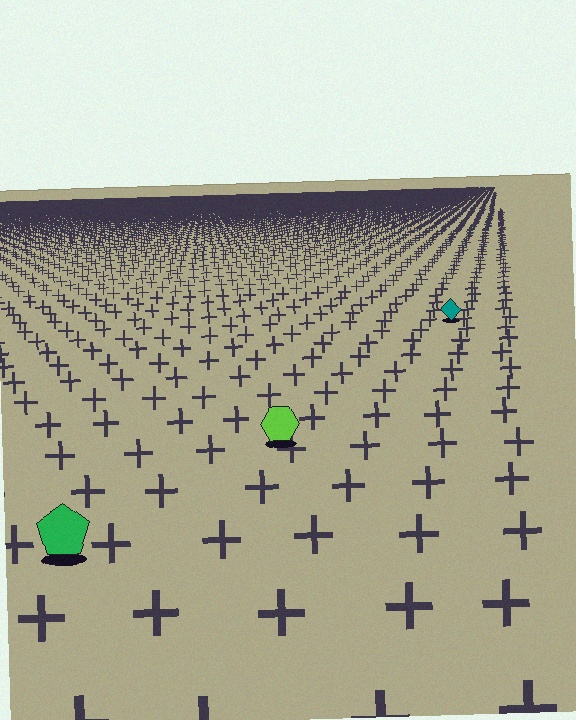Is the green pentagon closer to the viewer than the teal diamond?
Yes. The green pentagon is closer — you can tell from the texture gradient: the ground texture is coarser near it.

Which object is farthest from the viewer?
The teal diamond is farthest from the viewer. It appears smaller and the ground texture around it is denser.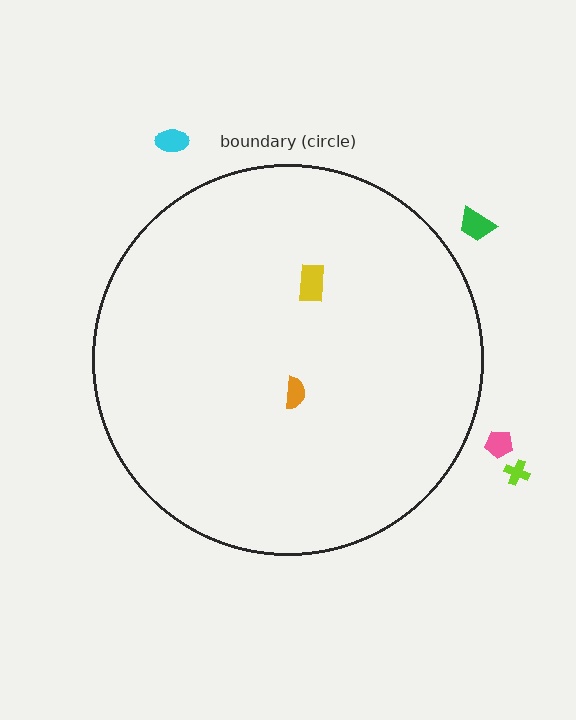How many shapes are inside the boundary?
2 inside, 4 outside.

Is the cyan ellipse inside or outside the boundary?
Outside.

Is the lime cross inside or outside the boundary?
Outside.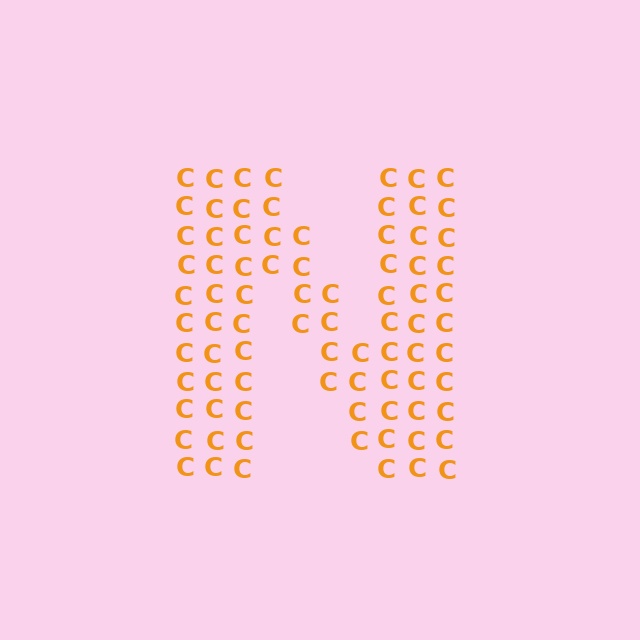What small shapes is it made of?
It is made of small letter C's.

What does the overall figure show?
The overall figure shows the letter N.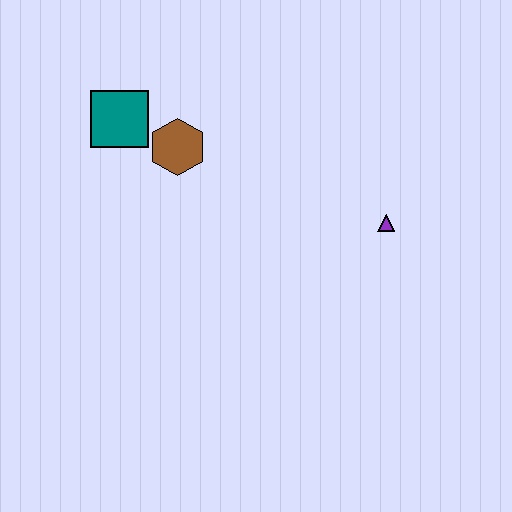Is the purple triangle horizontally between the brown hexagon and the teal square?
No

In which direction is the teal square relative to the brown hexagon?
The teal square is to the left of the brown hexagon.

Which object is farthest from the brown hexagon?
The purple triangle is farthest from the brown hexagon.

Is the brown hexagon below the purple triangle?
No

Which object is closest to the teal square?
The brown hexagon is closest to the teal square.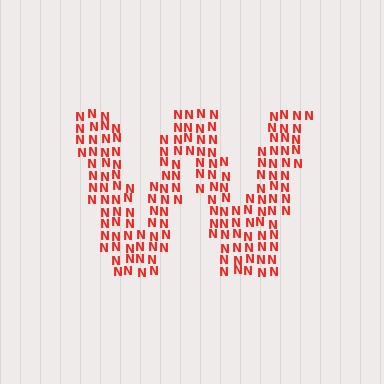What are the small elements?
The small elements are letter N's.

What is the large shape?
The large shape is the letter W.